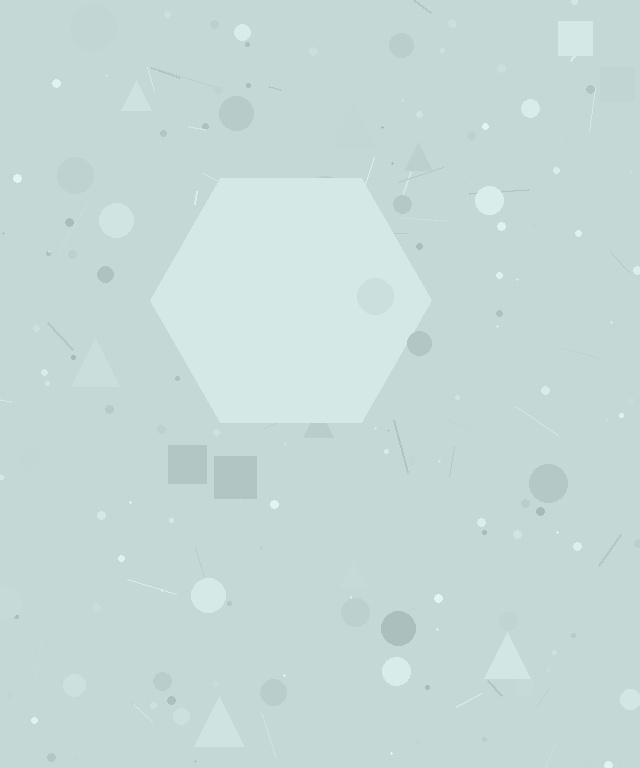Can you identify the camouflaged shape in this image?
The camouflaged shape is a hexagon.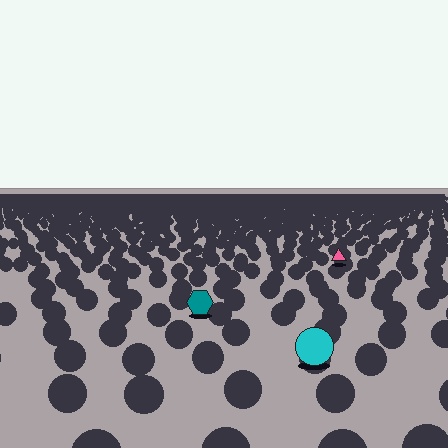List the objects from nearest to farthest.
From nearest to farthest: the cyan circle, the teal hexagon, the pink triangle.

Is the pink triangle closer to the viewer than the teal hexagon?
No. The teal hexagon is closer — you can tell from the texture gradient: the ground texture is coarser near it.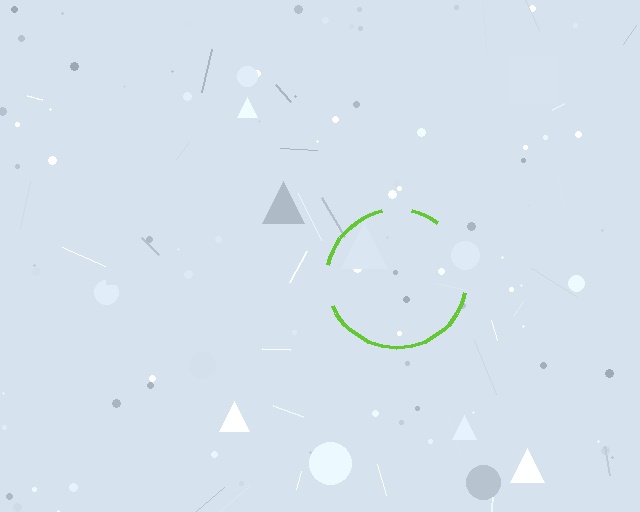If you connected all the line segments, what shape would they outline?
They would outline a circle.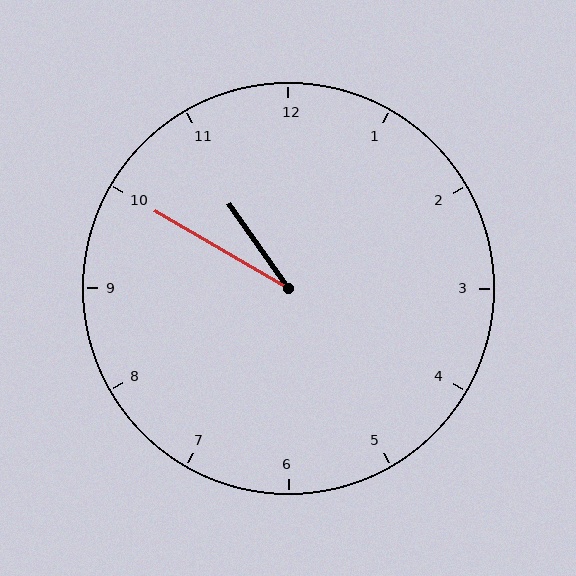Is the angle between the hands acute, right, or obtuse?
It is acute.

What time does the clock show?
10:50.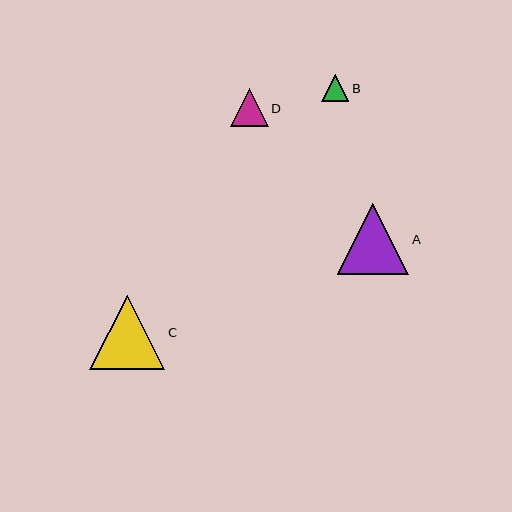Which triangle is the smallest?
Triangle B is the smallest with a size of approximately 27 pixels.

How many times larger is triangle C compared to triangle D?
Triangle C is approximately 2.0 times the size of triangle D.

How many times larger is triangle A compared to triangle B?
Triangle A is approximately 2.7 times the size of triangle B.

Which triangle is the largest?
Triangle C is the largest with a size of approximately 75 pixels.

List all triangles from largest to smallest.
From largest to smallest: C, A, D, B.